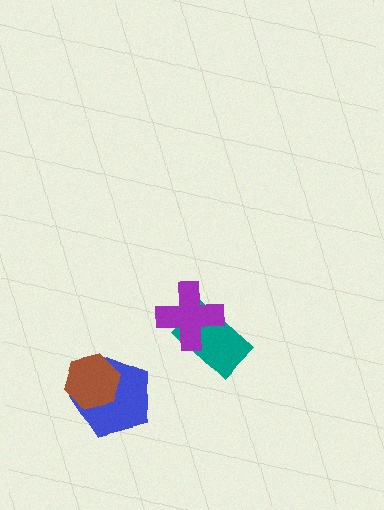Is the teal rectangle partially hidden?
Yes, it is partially covered by another shape.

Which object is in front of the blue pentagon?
The brown hexagon is in front of the blue pentagon.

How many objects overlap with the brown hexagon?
1 object overlaps with the brown hexagon.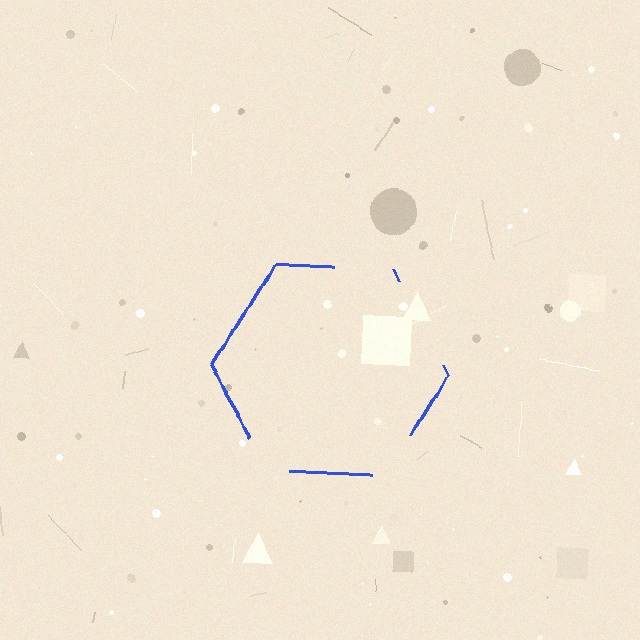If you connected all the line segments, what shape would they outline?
They would outline a hexagon.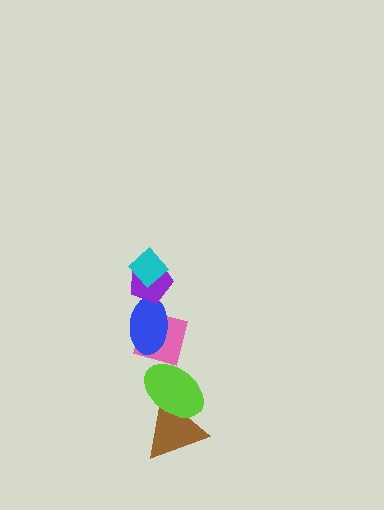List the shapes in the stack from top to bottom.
From top to bottom: the cyan diamond, the purple pentagon, the blue ellipse, the pink square, the lime ellipse, the brown triangle.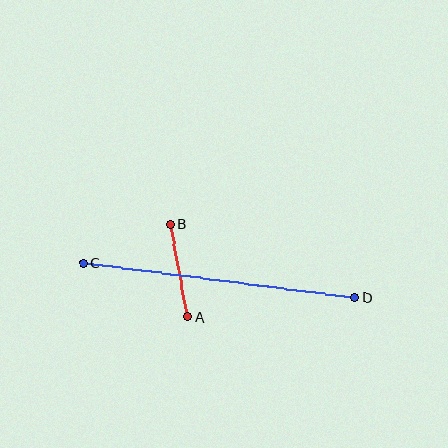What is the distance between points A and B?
The distance is approximately 95 pixels.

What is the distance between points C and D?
The distance is approximately 274 pixels.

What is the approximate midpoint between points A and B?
The midpoint is at approximately (179, 270) pixels.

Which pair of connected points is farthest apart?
Points C and D are farthest apart.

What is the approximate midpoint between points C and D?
The midpoint is at approximately (219, 280) pixels.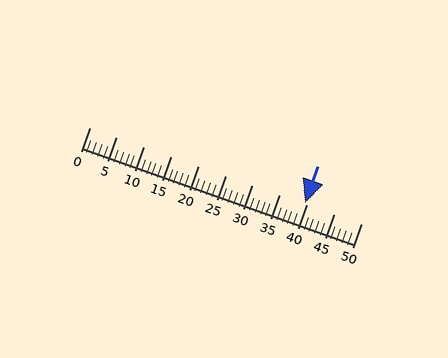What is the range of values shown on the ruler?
The ruler shows values from 0 to 50.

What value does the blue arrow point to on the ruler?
The blue arrow points to approximately 40.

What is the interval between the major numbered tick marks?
The major tick marks are spaced 5 units apart.